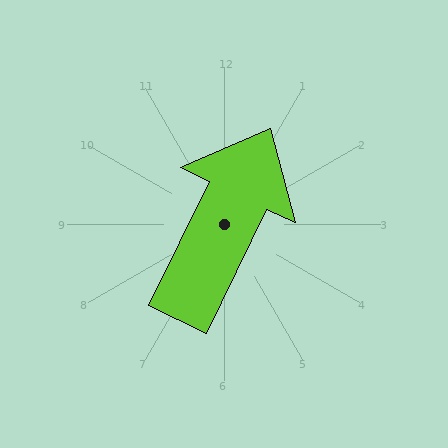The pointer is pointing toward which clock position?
Roughly 1 o'clock.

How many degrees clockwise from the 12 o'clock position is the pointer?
Approximately 26 degrees.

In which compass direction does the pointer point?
Northeast.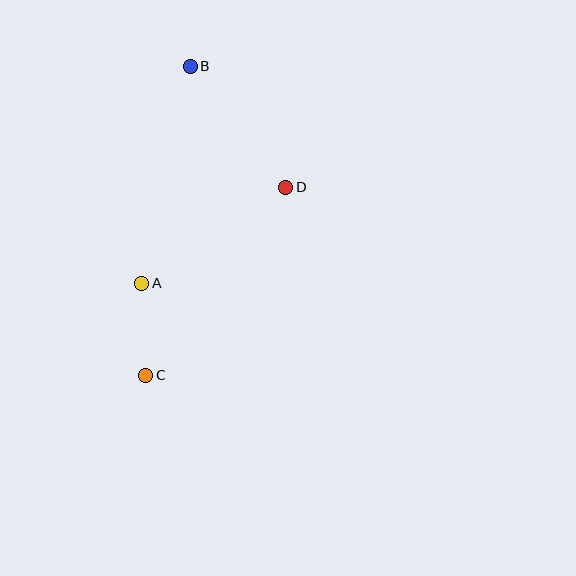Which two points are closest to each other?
Points A and C are closest to each other.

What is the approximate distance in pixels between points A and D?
The distance between A and D is approximately 173 pixels.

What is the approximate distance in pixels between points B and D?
The distance between B and D is approximately 154 pixels.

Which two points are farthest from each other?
Points B and C are farthest from each other.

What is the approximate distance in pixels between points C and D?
The distance between C and D is approximately 235 pixels.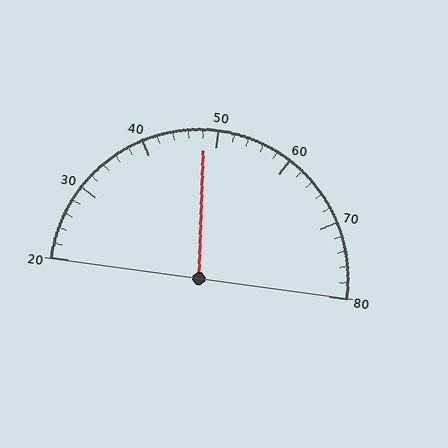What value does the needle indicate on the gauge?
The needle indicates approximately 48.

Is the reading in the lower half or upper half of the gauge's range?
The reading is in the lower half of the range (20 to 80).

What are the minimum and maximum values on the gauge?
The gauge ranges from 20 to 80.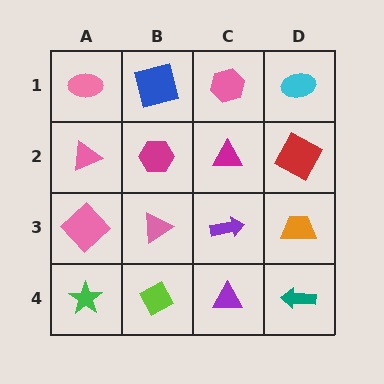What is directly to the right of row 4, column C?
A teal arrow.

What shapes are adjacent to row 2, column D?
A cyan ellipse (row 1, column D), an orange trapezoid (row 3, column D), a magenta triangle (row 2, column C).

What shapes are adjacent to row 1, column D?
A red square (row 2, column D), a pink hexagon (row 1, column C).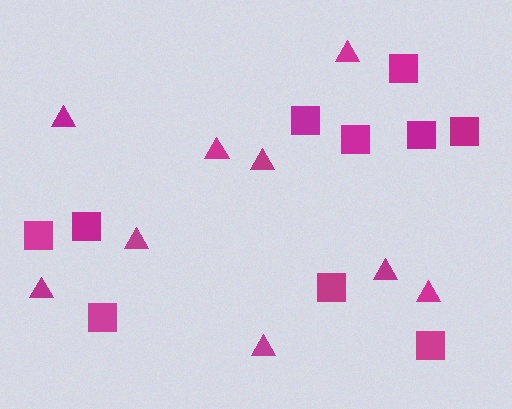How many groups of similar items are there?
There are 2 groups: one group of triangles (9) and one group of squares (10).